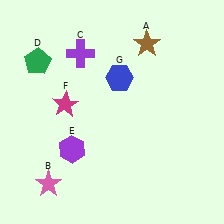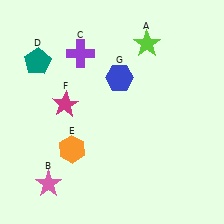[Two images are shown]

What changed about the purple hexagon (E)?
In Image 1, E is purple. In Image 2, it changed to orange.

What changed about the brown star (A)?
In Image 1, A is brown. In Image 2, it changed to lime.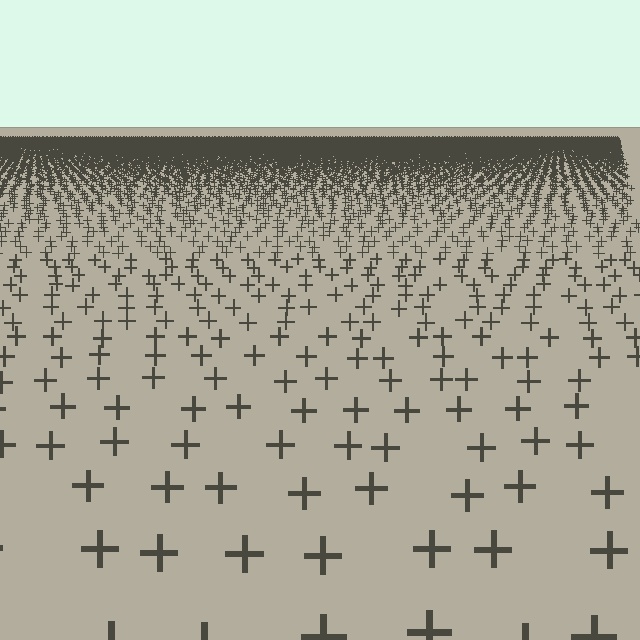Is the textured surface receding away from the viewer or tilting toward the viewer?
The surface is receding away from the viewer. Texture elements get smaller and denser toward the top.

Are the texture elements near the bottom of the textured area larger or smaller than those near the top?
Larger. Near the bottom, elements are closer to the viewer and appear at a bigger on-screen size.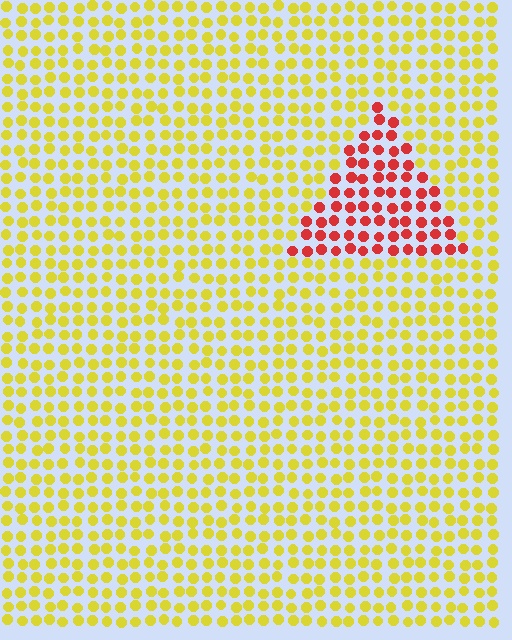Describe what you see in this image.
The image is filled with small yellow elements in a uniform arrangement. A triangle-shaped region is visible where the elements are tinted to a slightly different hue, forming a subtle color boundary.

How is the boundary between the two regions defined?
The boundary is defined purely by a slight shift in hue (about 61 degrees). Spacing, size, and orientation are identical on both sides.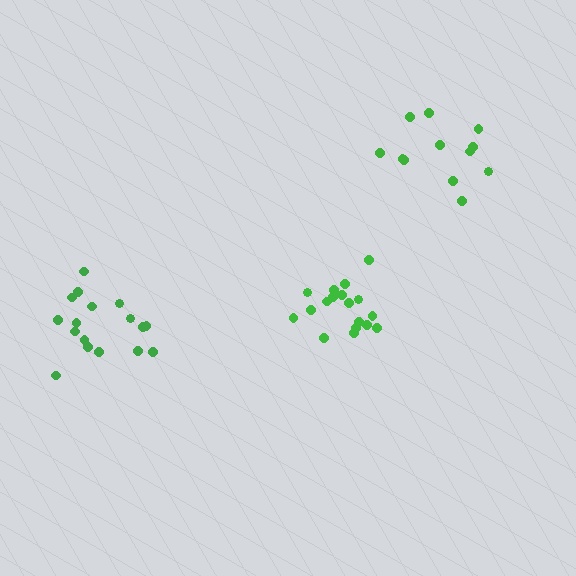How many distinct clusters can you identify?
There are 3 distinct clusters.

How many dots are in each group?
Group 1: 18 dots, Group 2: 17 dots, Group 3: 12 dots (47 total).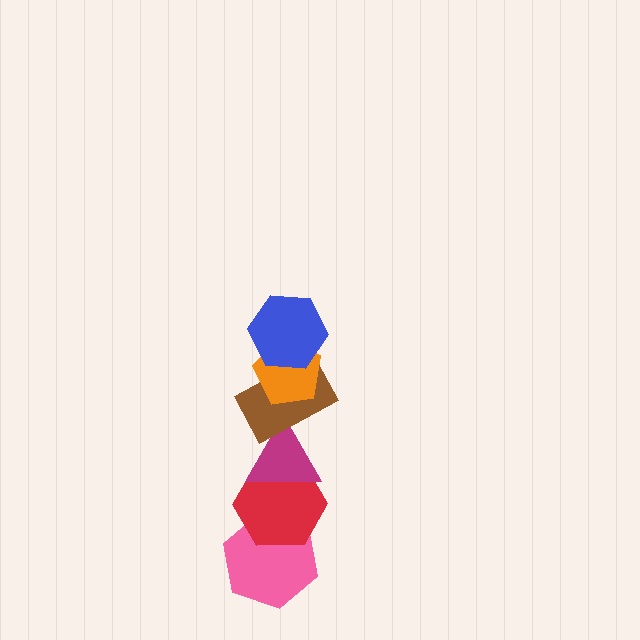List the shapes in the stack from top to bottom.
From top to bottom: the blue hexagon, the orange pentagon, the brown rectangle, the magenta triangle, the red hexagon, the pink hexagon.